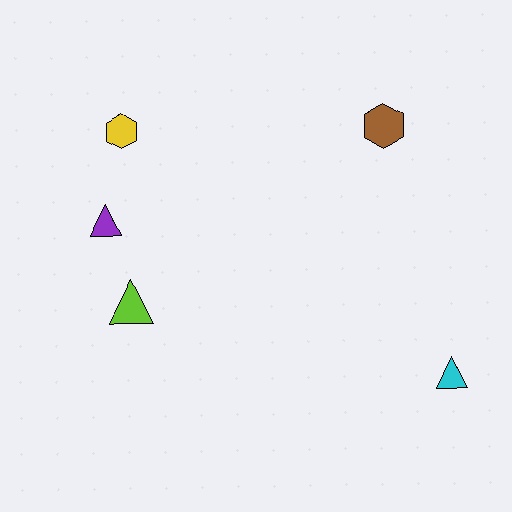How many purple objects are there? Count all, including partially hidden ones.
There is 1 purple object.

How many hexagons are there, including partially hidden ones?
There are 2 hexagons.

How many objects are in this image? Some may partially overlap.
There are 5 objects.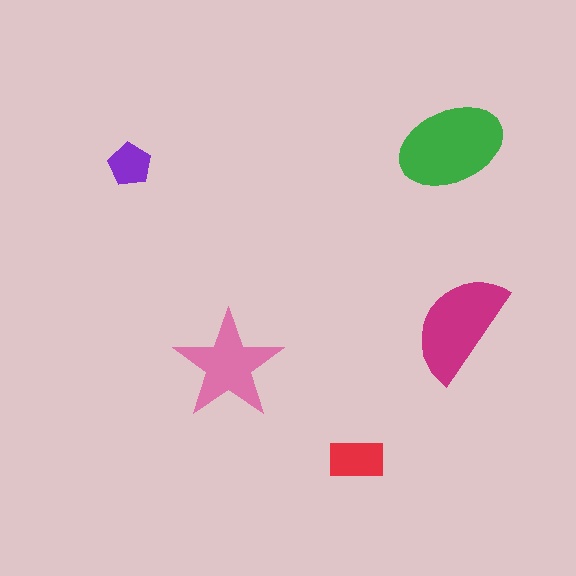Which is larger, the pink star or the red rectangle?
The pink star.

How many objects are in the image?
There are 5 objects in the image.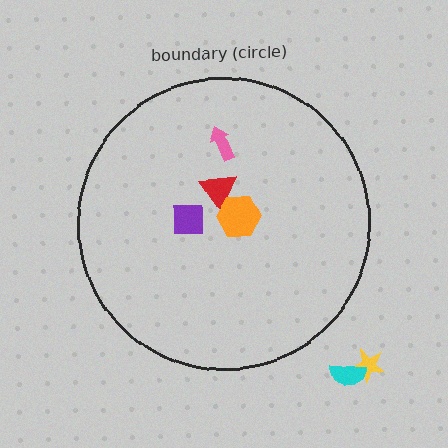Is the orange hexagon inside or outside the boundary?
Inside.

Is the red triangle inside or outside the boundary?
Inside.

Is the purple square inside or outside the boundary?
Inside.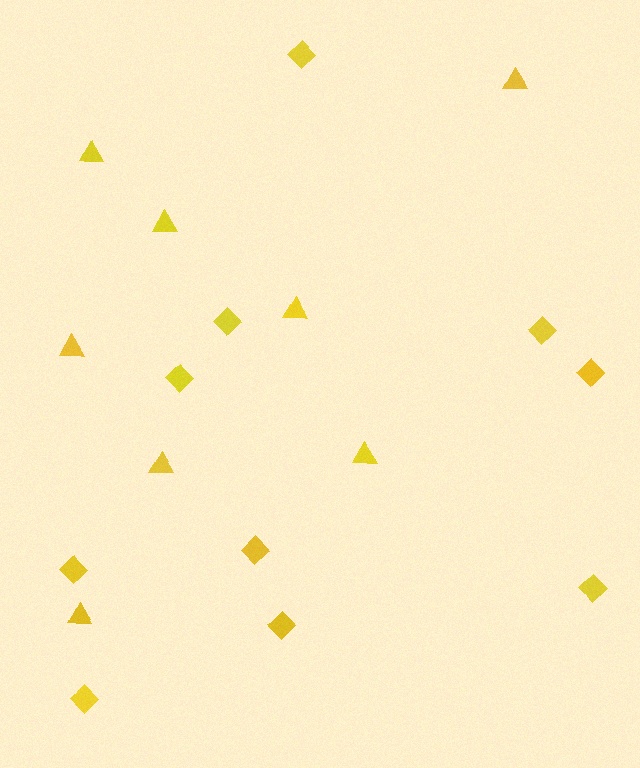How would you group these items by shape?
There are 2 groups: one group of triangles (8) and one group of diamonds (10).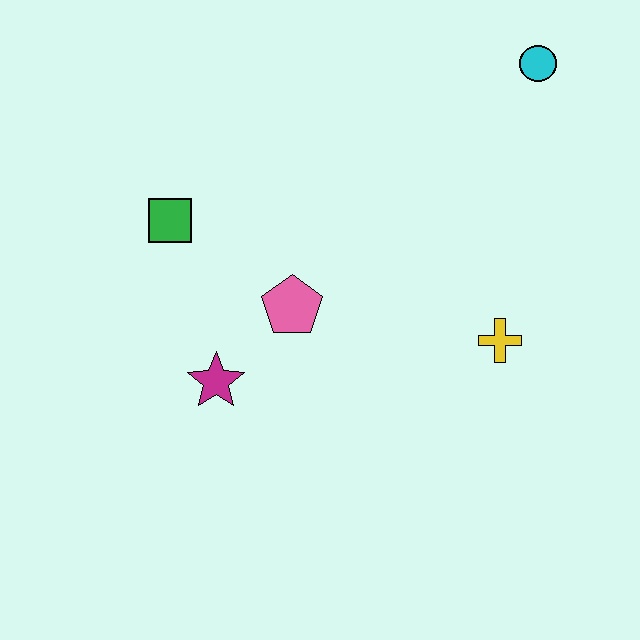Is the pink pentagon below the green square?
Yes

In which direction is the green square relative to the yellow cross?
The green square is to the left of the yellow cross.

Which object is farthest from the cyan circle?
The magenta star is farthest from the cyan circle.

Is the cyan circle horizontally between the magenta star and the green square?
No